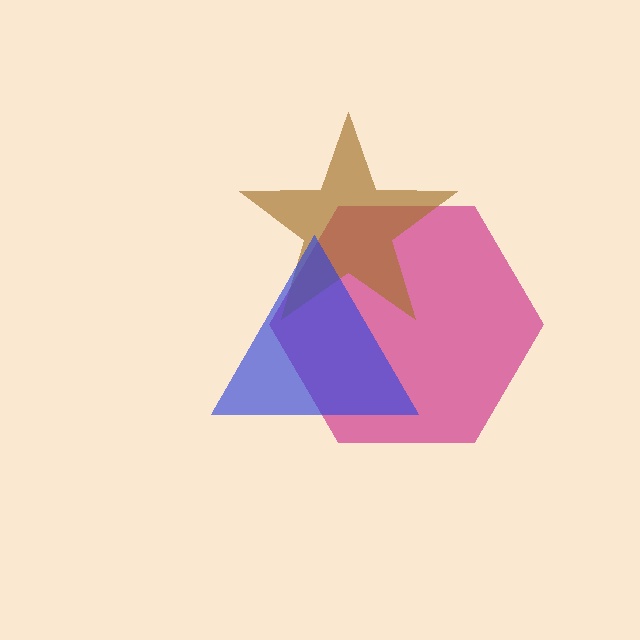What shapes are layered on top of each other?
The layered shapes are: a magenta hexagon, a brown star, a blue triangle.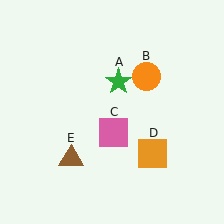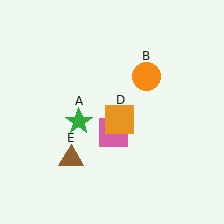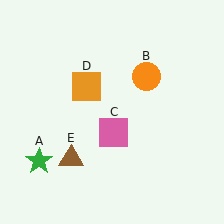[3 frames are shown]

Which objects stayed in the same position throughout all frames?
Orange circle (object B) and pink square (object C) and brown triangle (object E) remained stationary.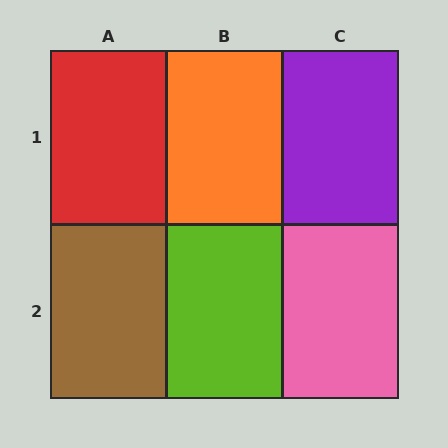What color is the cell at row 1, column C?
Purple.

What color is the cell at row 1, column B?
Orange.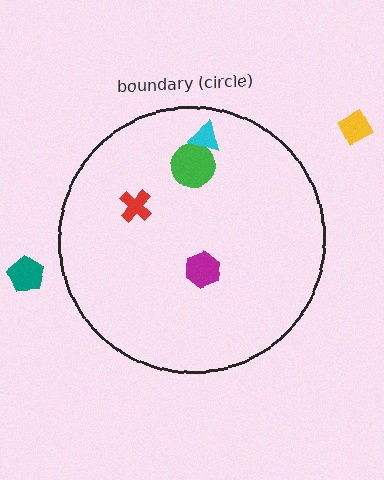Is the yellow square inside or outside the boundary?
Outside.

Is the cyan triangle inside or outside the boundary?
Inside.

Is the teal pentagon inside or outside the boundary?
Outside.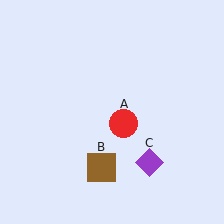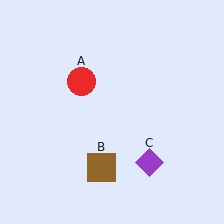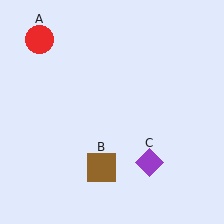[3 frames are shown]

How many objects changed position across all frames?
1 object changed position: red circle (object A).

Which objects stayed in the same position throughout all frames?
Brown square (object B) and purple diamond (object C) remained stationary.